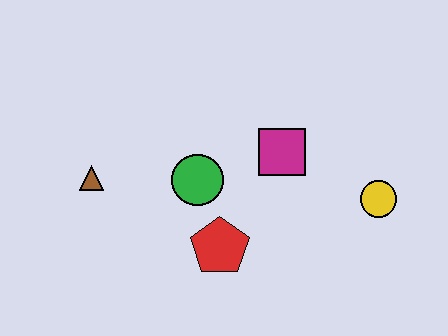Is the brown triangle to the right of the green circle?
No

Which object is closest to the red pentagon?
The green circle is closest to the red pentagon.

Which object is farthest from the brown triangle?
The yellow circle is farthest from the brown triangle.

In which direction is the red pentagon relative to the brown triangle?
The red pentagon is to the right of the brown triangle.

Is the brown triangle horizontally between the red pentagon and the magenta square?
No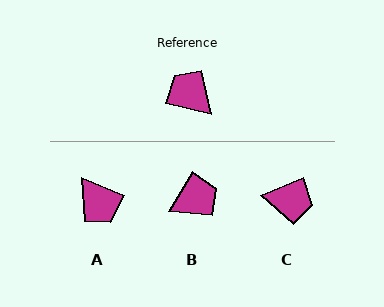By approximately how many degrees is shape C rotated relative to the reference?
Approximately 144 degrees clockwise.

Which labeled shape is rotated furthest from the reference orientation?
A, about 170 degrees away.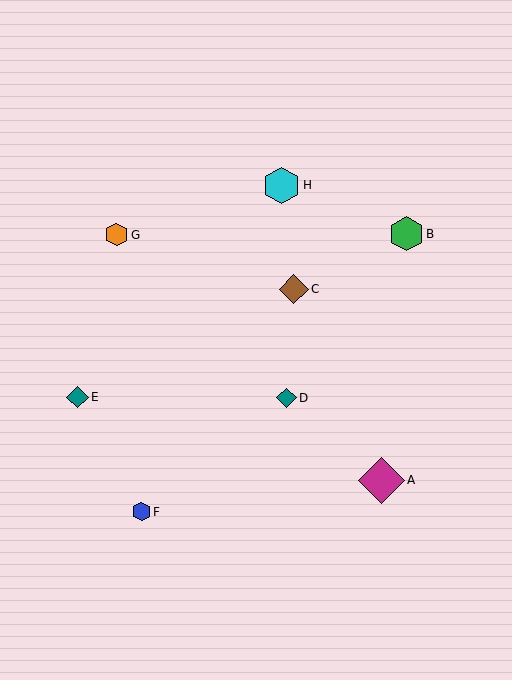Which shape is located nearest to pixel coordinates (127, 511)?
The blue hexagon (labeled F) at (141, 512) is nearest to that location.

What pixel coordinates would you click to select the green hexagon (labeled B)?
Click at (406, 234) to select the green hexagon B.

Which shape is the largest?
The magenta diamond (labeled A) is the largest.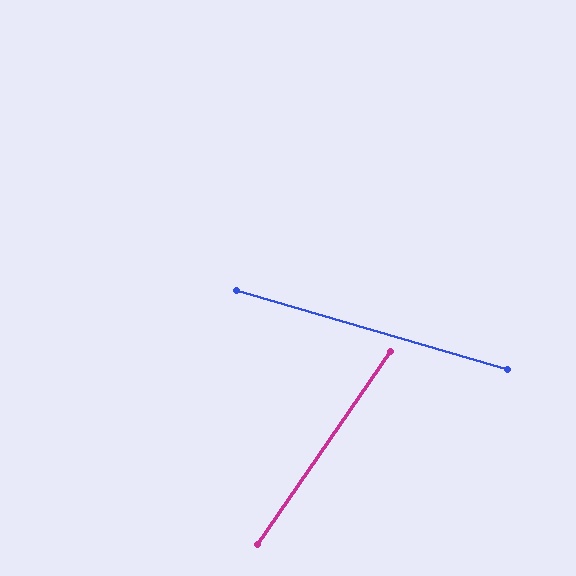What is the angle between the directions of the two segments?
Approximately 72 degrees.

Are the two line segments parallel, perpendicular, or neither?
Neither parallel nor perpendicular — they differ by about 72°.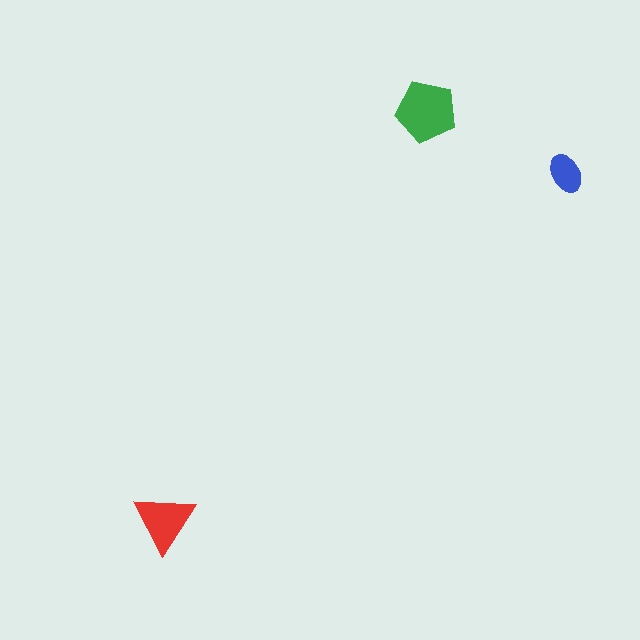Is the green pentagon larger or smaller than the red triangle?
Larger.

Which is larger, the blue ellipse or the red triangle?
The red triangle.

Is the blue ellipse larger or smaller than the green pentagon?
Smaller.